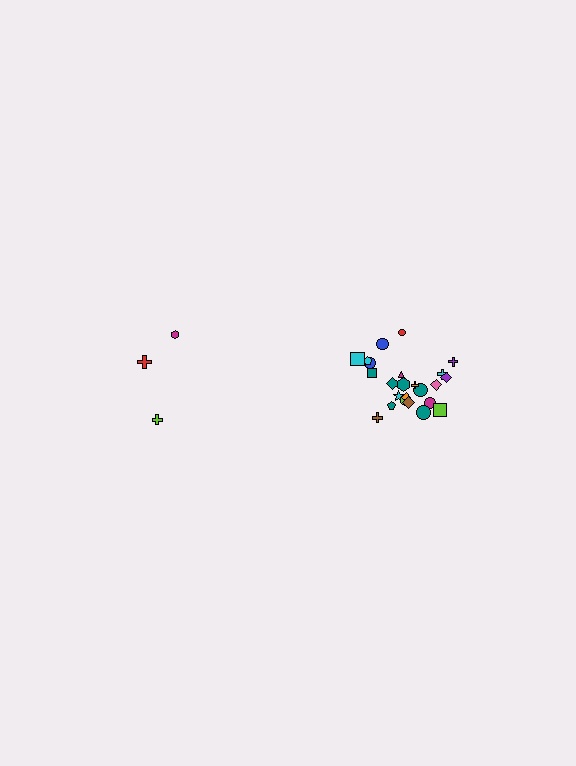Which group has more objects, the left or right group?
The right group.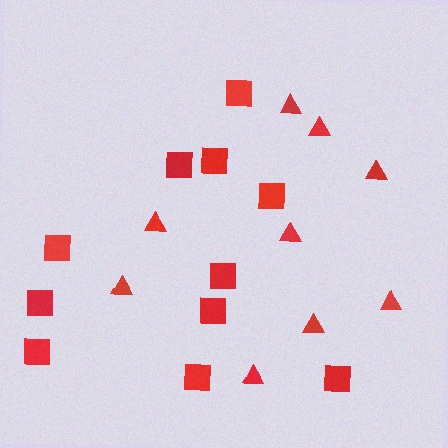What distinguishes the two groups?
There are 2 groups: one group of triangles (9) and one group of squares (11).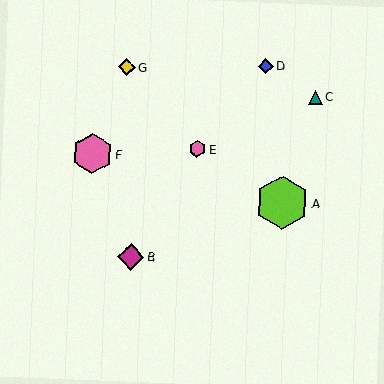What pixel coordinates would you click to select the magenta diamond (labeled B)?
Click at (131, 257) to select the magenta diamond B.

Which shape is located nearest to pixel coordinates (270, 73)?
The blue diamond (labeled D) at (266, 66) is nearest to that location.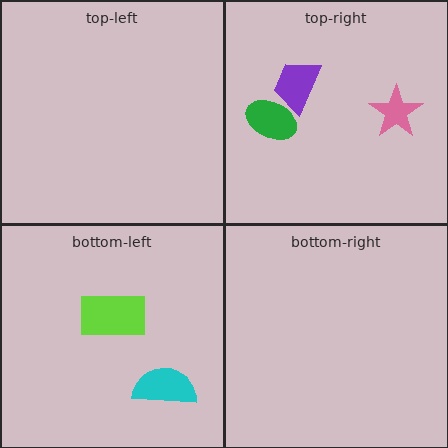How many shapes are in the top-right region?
3.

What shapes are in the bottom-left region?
The cyan semicircle, the lime rectangle.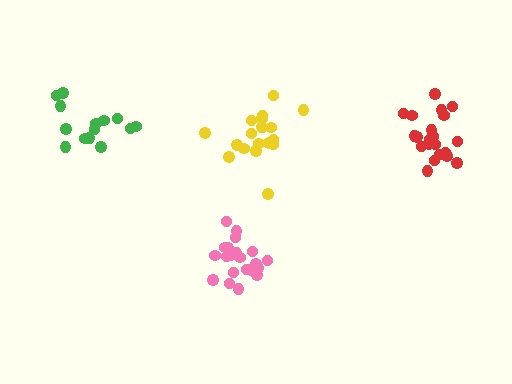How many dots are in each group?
Group 1: 21 dots, Group 2: 21 dots, Group 3: 15 dots, Group 4: 19 dots (76 total).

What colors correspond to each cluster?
The clusters are colored: pink, red, green, yellow.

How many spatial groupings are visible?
There are 4 spatial groupings.